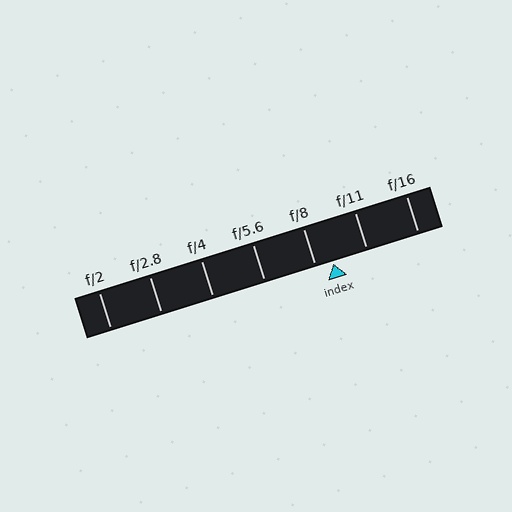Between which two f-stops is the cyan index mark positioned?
The index mark is between f/8 and f/11.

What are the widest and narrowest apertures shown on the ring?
The widest aperture shown is f/2 and the narrowest is f/16.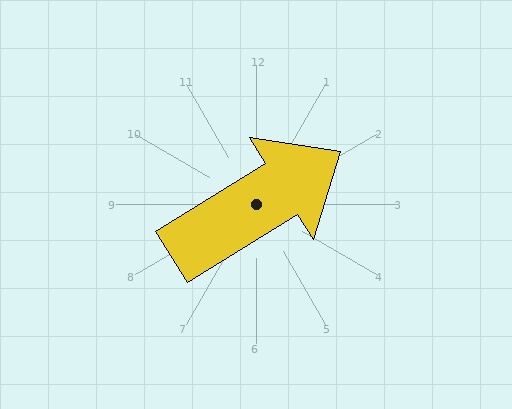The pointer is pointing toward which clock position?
Roughly 2 o'clock.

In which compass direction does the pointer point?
Northeast.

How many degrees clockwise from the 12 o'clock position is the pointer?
Approximately 58 degrees.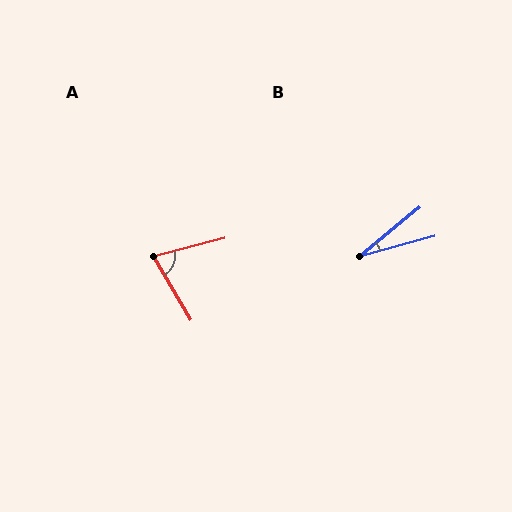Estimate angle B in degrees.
Approximately 24 degrees.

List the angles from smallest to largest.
B (24°), A (73°).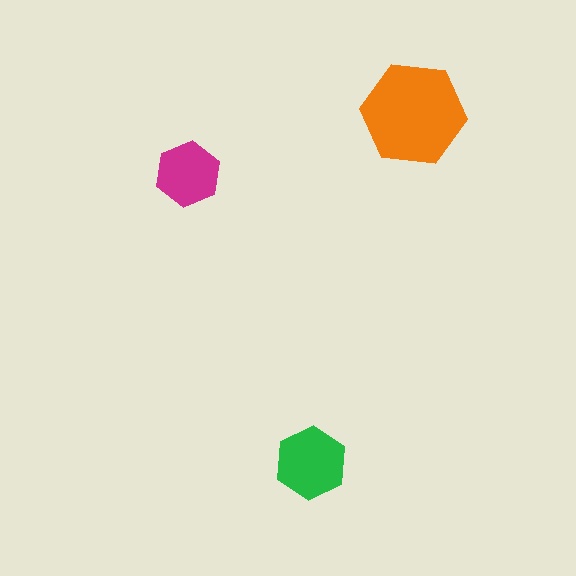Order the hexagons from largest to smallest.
the orange one, the green one, the magenta one.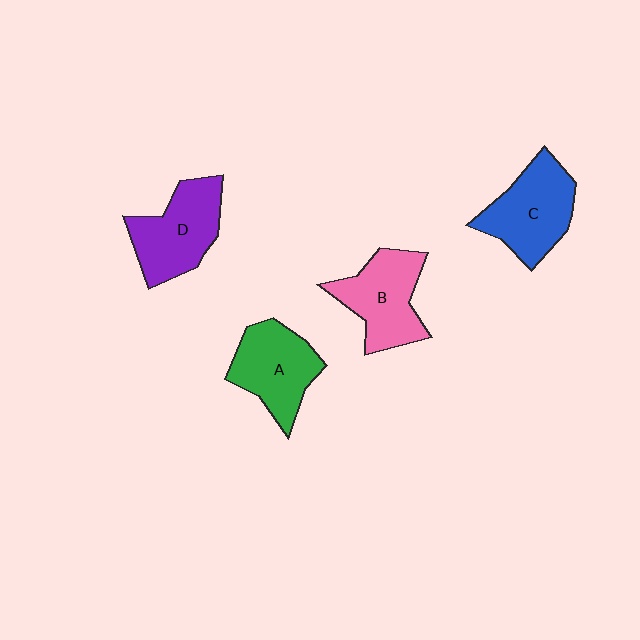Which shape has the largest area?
Shape C (blue).